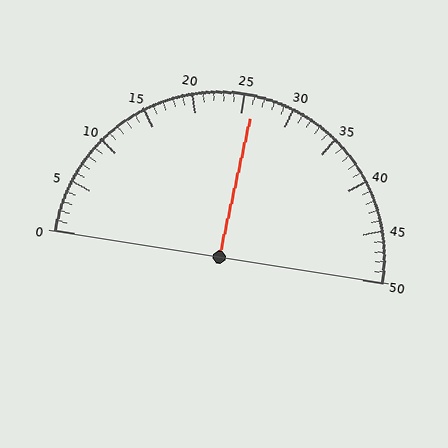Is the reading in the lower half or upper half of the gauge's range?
The reading is in the upper half of the range (0 to 50).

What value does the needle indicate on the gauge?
The needle indicates approximately 26.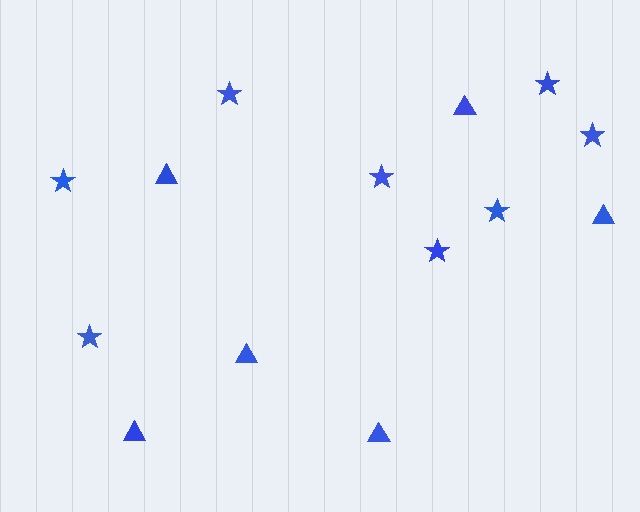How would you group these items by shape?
There are 2 groups: one group of stars (8) and one group of triangles (6).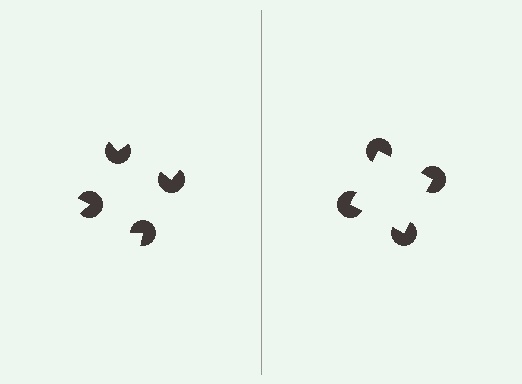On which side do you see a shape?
An illusory square appears on the right side. On the left side the wedge cuts are rotated, so no coherent shape forms.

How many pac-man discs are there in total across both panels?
8 — 4 on each side.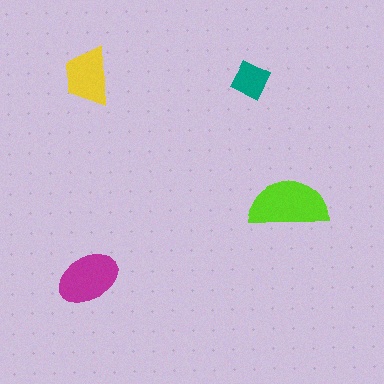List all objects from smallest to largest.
The teal square, the yellow trapezoid, the magenta ellipse, the lime semicircle.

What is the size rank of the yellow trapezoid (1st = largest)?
3rd.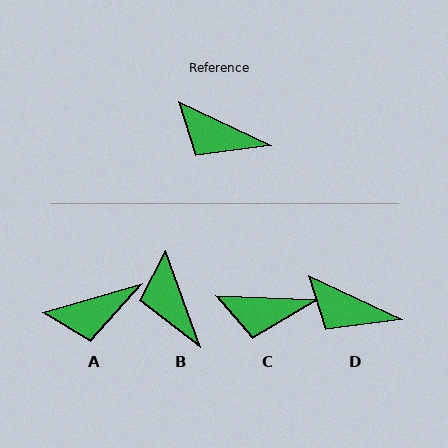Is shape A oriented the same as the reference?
No, it is off by about 41 degrees.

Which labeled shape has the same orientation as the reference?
D.